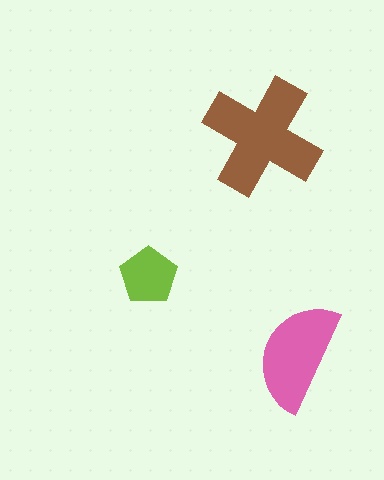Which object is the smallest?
The lime pentagon.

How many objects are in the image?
There are 3 objects in the image.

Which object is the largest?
The brown cross.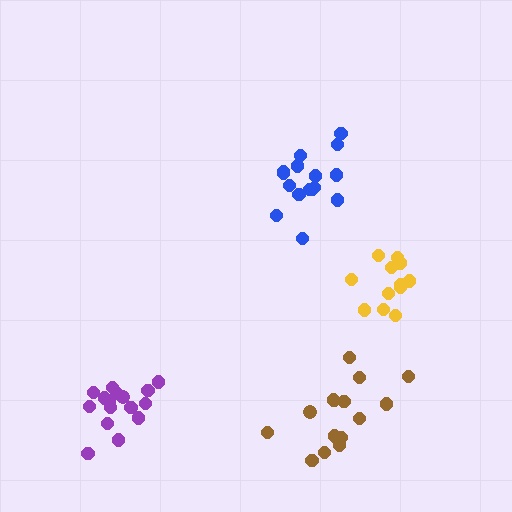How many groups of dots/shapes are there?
There are 4 groups.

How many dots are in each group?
Group 1: 16 dots, Group 2: 12 dots, Group 3: 16 dots, Group 4: 16 dots (60 total).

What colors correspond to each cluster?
The clusters are colored: blue, yellow, purple, brown.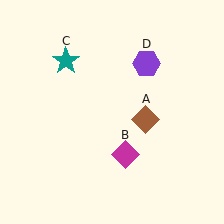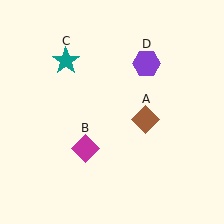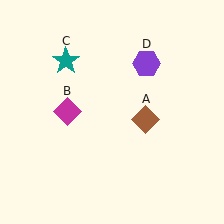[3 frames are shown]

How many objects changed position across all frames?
1 object changed position: magenta diamond (object B).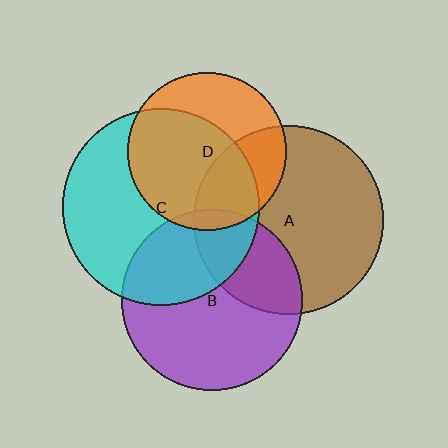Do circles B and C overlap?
Yes.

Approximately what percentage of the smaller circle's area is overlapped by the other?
Approximately 35%.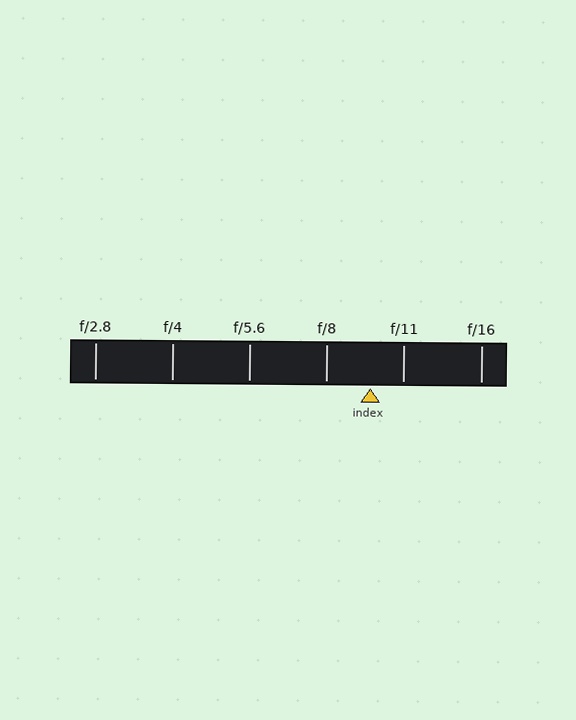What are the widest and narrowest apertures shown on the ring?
The widest aperture shown is f/2.8 and the narrowest is f/16.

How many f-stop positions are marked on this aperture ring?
There are 6 f-stop positions marked.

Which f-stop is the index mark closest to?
The index mark is closest to f/11.